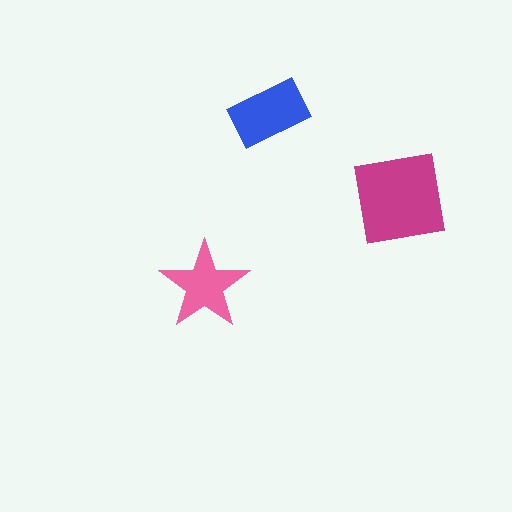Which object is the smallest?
The pink star.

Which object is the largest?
The magenta square.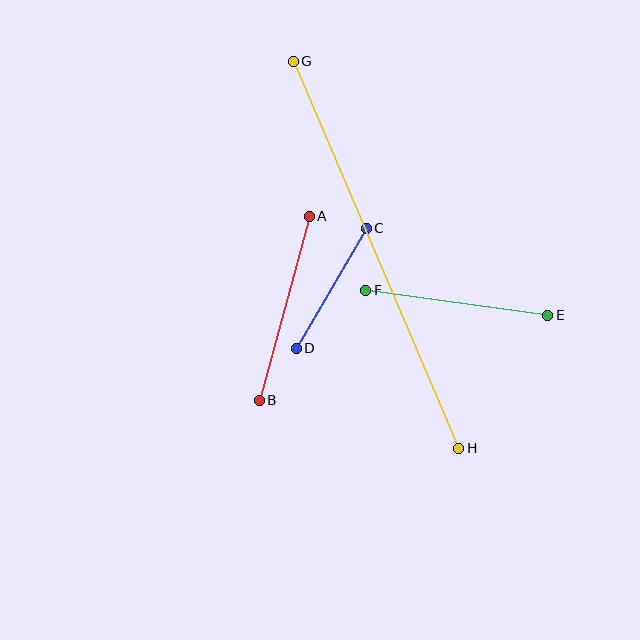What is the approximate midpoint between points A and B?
The midpoint is at approximately (284, 308) pixels.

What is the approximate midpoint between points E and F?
The midpoint is at approximately (457, 303) pixels.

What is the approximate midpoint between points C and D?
The midpoint is at approximately (331, 288) pixels.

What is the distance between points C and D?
The distance is approximately 139 pixels.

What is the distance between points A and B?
The distance is approximately 191 pixels.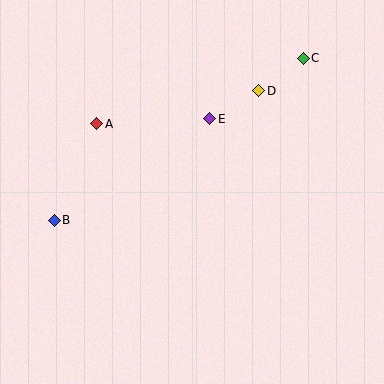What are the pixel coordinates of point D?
Point D is at (259, 91).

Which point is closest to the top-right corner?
Point C is closest to the top-right corner.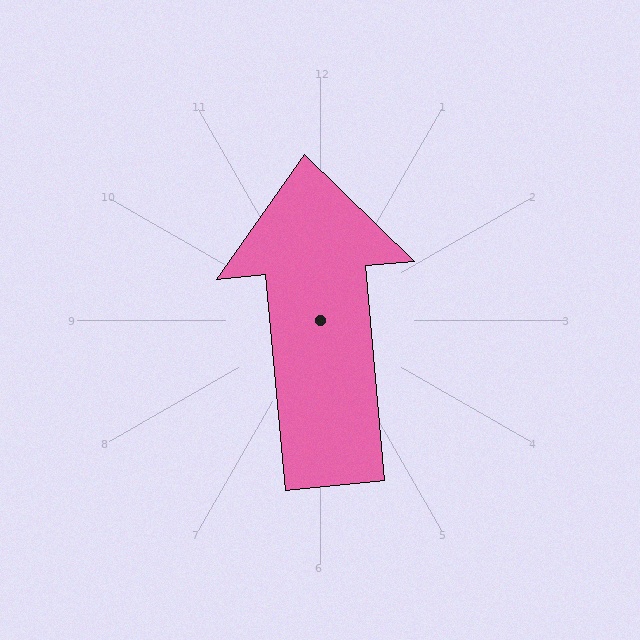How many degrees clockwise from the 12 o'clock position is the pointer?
Approximately 355 degrees.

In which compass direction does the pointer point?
North.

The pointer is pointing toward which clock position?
Roughly 12 o'clock.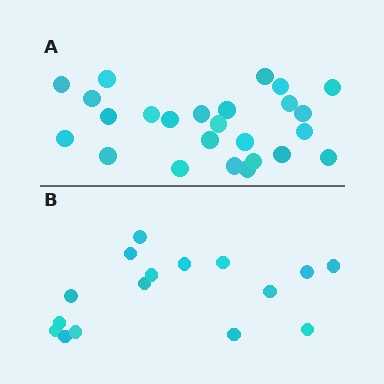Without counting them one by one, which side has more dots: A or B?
Region A (the top region) has more dots.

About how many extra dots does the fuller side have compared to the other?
Region A has roughly 8 or so more dots than region B.